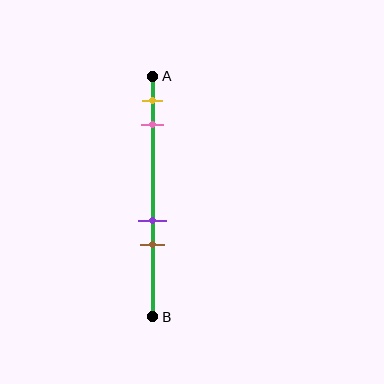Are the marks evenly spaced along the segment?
No, the marks are not evenly spaced.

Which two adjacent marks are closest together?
The purple and brown marks are the closest adjacent pair.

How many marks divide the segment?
There are 4 marks dividing the segment.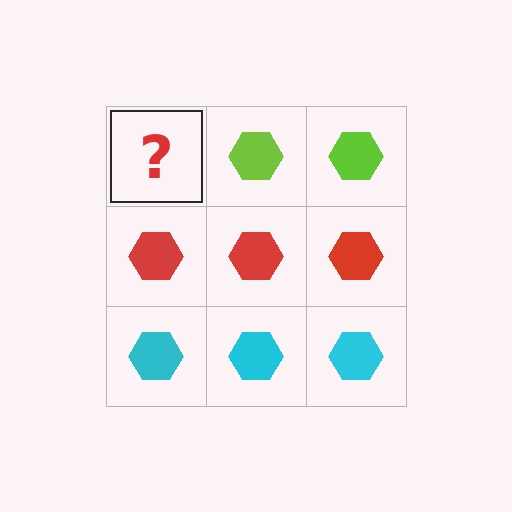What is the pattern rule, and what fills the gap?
The rule is that each row has a consistent color. The gap should be filled with a lime hexagon.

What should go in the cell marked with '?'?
The missing cell should contain a lime hexagon.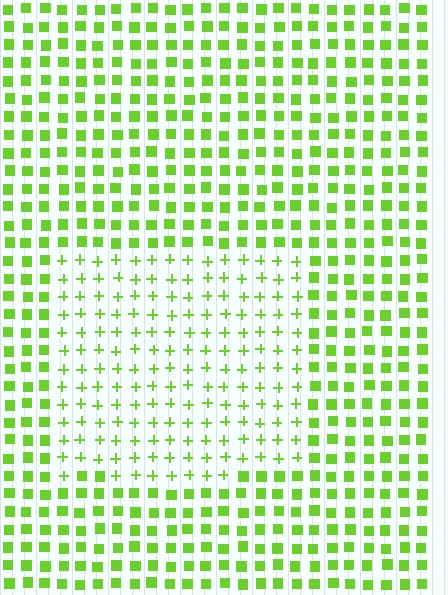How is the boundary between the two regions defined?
The boundary is defined by a change in element shape: plus signs inside vs. squares outside. All elements share the same color and spacing.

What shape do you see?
I see a rectangle.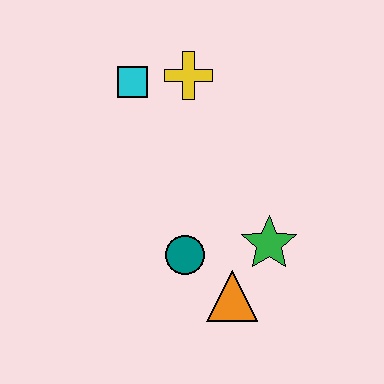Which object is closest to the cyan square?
The yellow cross is closest to the cyan square.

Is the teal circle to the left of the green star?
Yes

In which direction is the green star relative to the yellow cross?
The green star is below the yellow cross.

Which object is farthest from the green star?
The cyan square is farthest from the green star.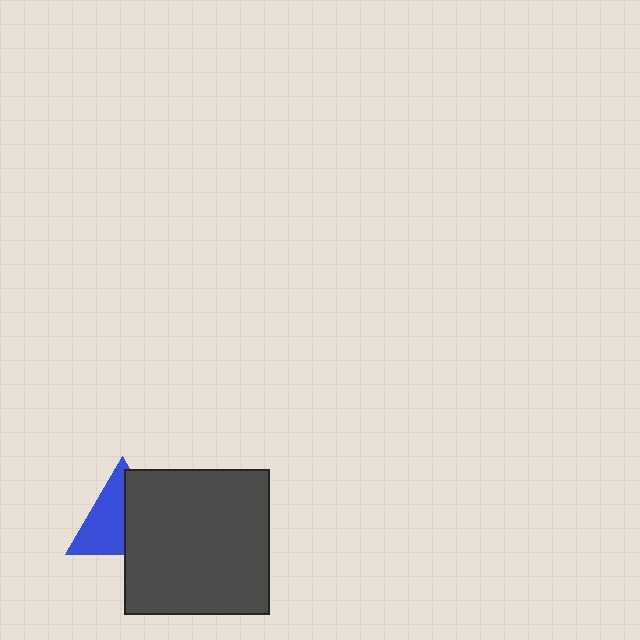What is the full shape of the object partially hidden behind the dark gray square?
The partially hidden object is a blue triangle.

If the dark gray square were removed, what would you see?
You would see the complete blue triangle.